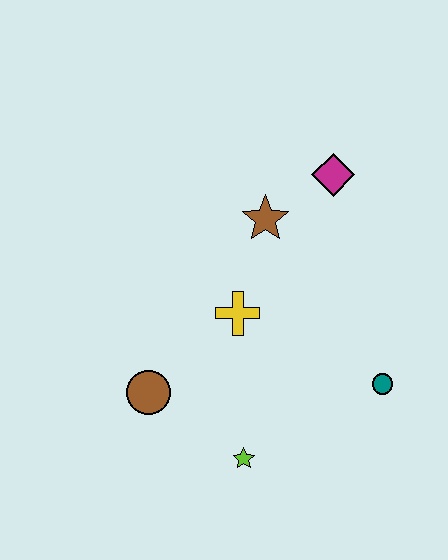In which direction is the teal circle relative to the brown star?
The teal circle is below the brown star.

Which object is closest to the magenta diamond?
The brown star is closest to the magenta diamond.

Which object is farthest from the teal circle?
The brown circle is farthest from the teal circle.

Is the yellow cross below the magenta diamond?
Yes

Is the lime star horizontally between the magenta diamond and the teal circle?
No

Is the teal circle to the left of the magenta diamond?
No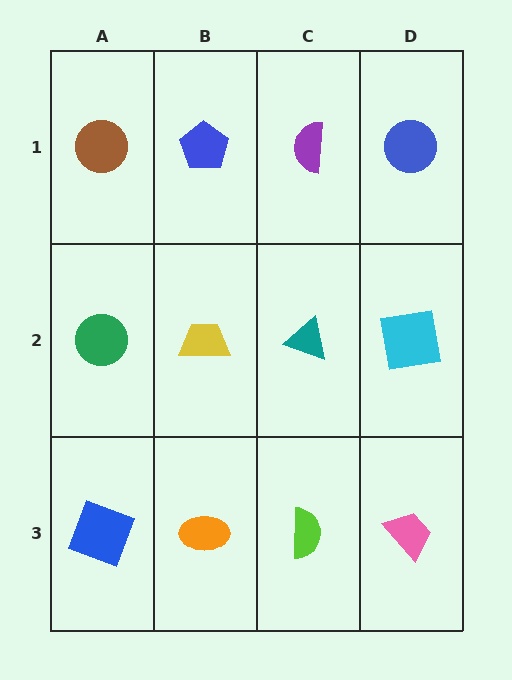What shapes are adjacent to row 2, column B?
A blue pentagon (row 1, column B), an orange ellipse (row 3, column B), a green circle (row 2, column A), a teal triangle (row 2, column C).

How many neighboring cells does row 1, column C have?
3.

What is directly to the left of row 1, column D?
A purple semicircle.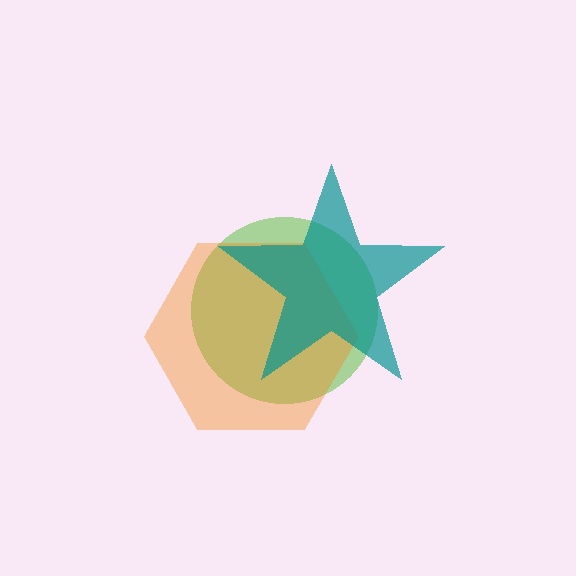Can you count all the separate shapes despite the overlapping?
Yes, there are 3 separate shapes.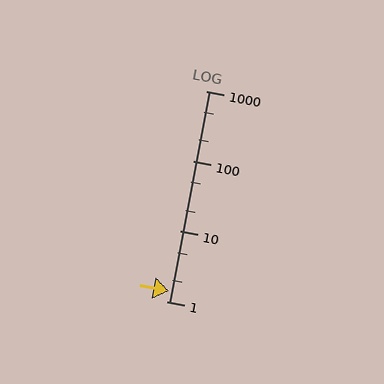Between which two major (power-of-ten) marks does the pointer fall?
The pointer is between 1 and 10.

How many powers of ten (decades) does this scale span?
The scale spans 3 decades, from 1 to 1000.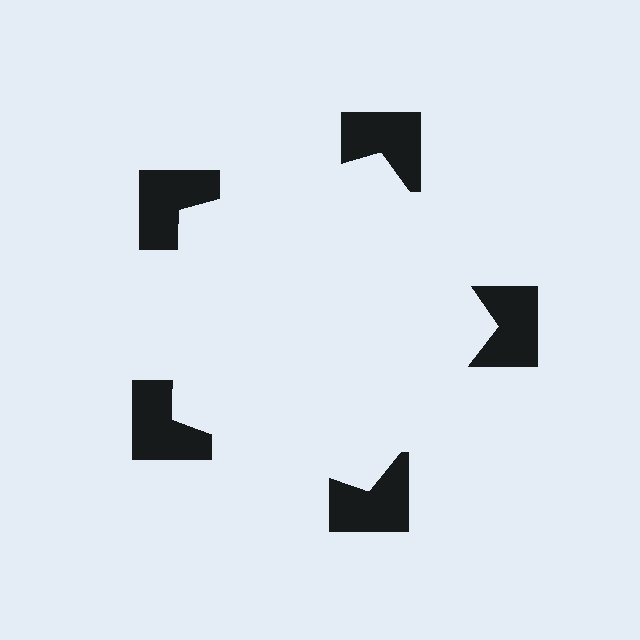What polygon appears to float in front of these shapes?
An illusory pentagon — its edges are inferred from the aligned wedge cuts in the notched squares, not physically drawn.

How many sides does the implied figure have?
5 sides.